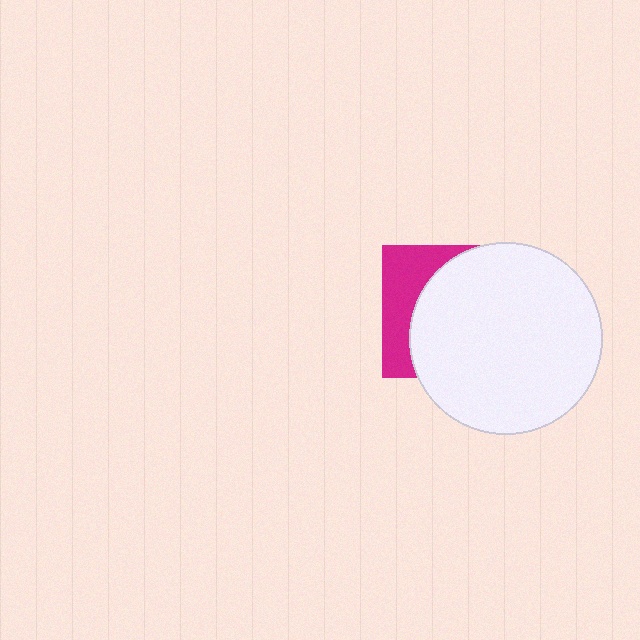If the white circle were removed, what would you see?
You would see the complete magenta square.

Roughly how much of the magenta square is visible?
A small part of it is visible (roughly 31%).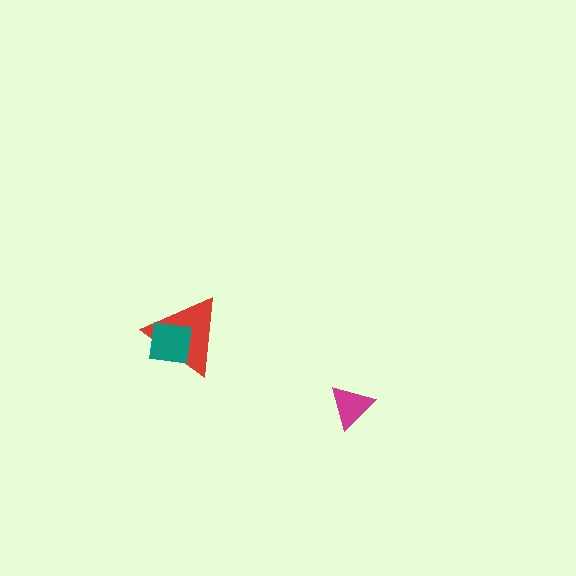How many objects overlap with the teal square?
1 object overlaps with the teal square.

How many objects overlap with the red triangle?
1 object overlaps with the red triangle.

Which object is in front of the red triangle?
The teal square is in front of the red triangle.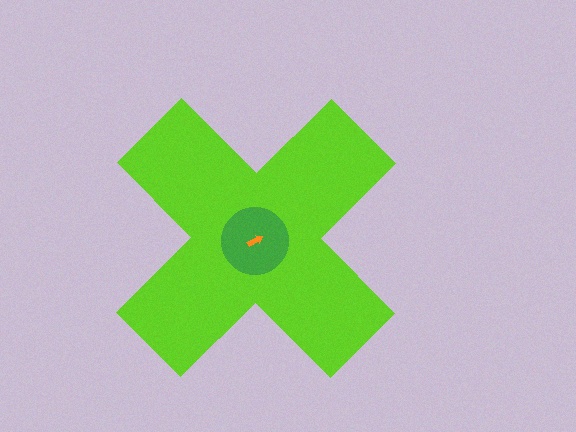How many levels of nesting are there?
3.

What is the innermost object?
The orange arrow.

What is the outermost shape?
The lime cross.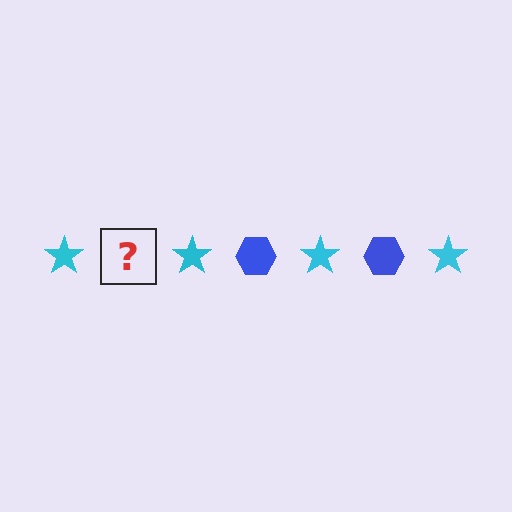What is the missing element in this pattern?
The missing element is a blue hexagon.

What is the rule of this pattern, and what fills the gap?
The rule is that the pattern alternates between cyan star and blue hexagon. The gap should be filled with a blue hexagon.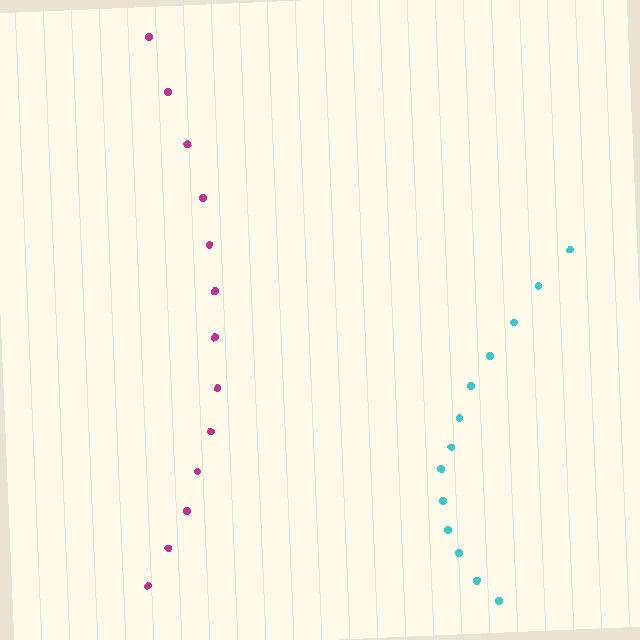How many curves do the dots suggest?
There are 2 distinct paths.